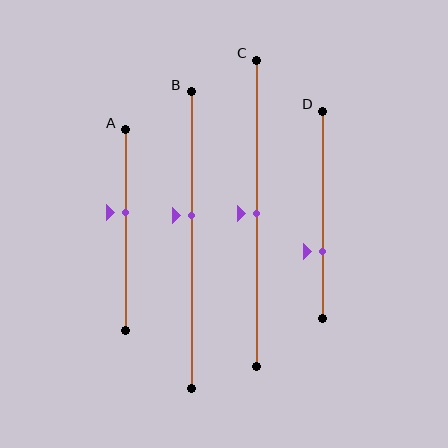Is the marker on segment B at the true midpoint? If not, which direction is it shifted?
No, the marker on segment B is shifted upward by about 8% of the segment length.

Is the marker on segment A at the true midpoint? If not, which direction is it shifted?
No, the marker on segment A is shifted upward by about 9% of the segment length.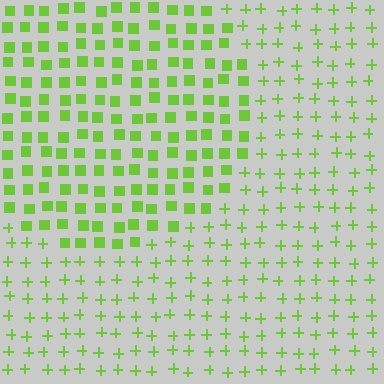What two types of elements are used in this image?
The image uses squares inside the circle region and plus signs outside it.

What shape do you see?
I see a circle.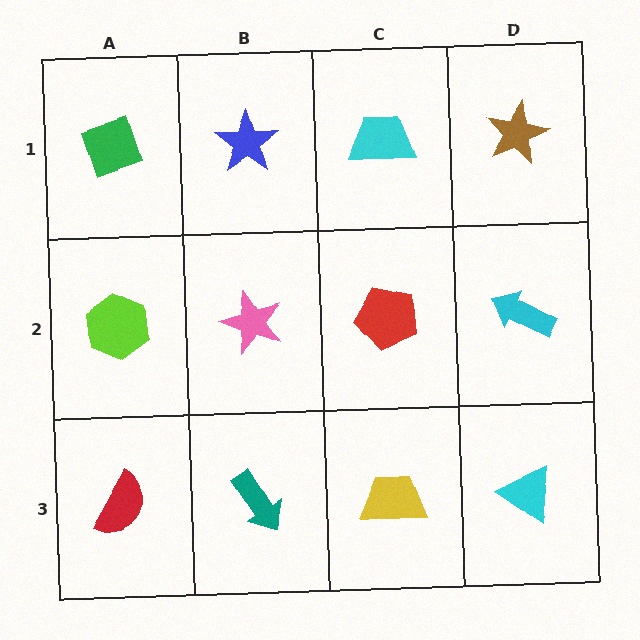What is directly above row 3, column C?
A red pentagon.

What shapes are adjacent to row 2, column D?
A brown star (row 1, column D), a cyan triangle (row 3, column D), a red pentagon (row 2, column C).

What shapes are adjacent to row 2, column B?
A blue star (row 1, column B), a teal arrow (row 3, column B), a lime hexagon (row 2, column A), a red pentagon (row 2, column C).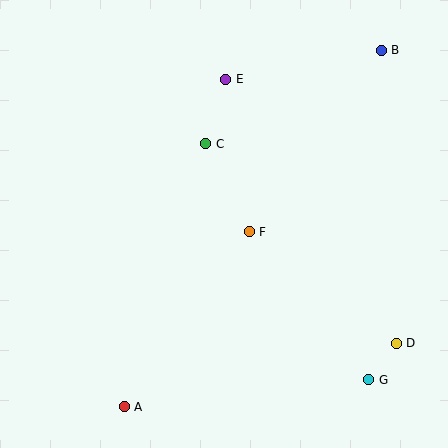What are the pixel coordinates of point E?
Point E is at (226, 79).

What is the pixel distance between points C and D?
The distance between C and D is 276 pixels.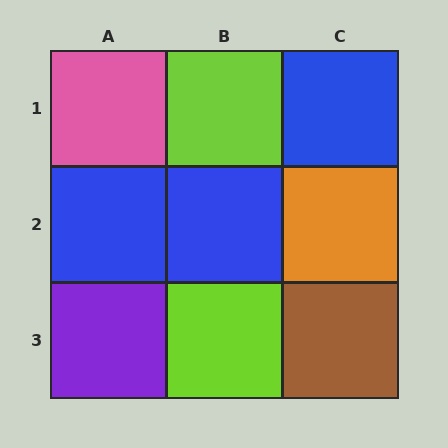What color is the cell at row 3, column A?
Purple.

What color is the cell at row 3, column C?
Brown.